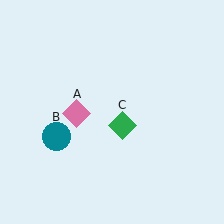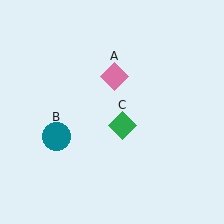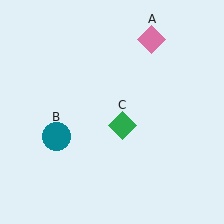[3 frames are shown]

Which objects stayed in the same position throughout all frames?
Teal circle (object B) and green diamond (object C) remained stationary.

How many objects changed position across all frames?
1 object changed position: pink diamond (object A).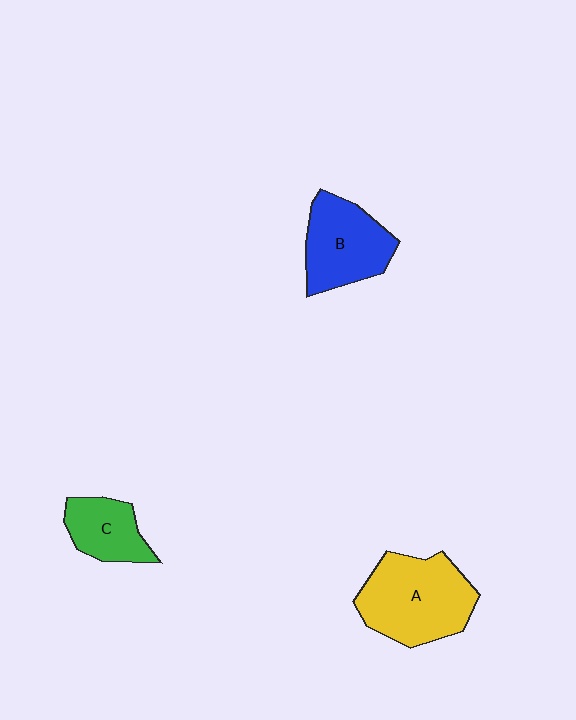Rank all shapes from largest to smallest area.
From largest to smallest: A (yellow), B (blue), C (green).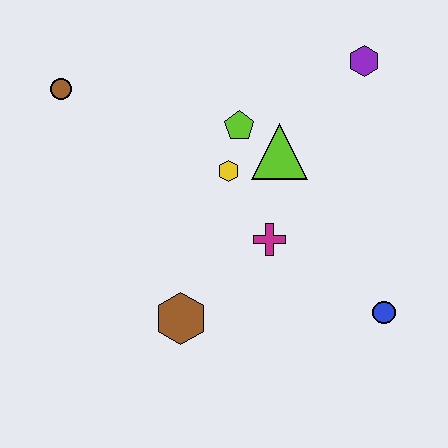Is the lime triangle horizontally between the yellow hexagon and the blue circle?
Yes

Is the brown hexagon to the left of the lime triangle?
Yes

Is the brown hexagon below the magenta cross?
Yes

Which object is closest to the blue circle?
The magenta cross is closest to the blue circle.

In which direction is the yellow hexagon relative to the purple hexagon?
The yellow hexagon is to the left of the purple hexagon.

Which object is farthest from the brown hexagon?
The purple hexagon is farthest from the brown hexagon.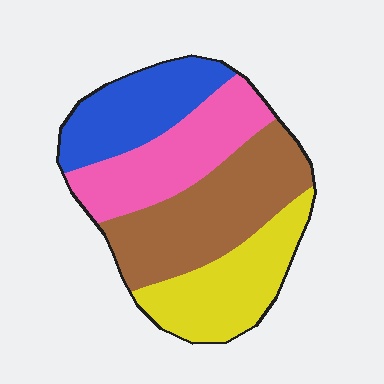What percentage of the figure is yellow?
Yellow covers 23% of the figure.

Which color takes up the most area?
Brown, at roughly 30%.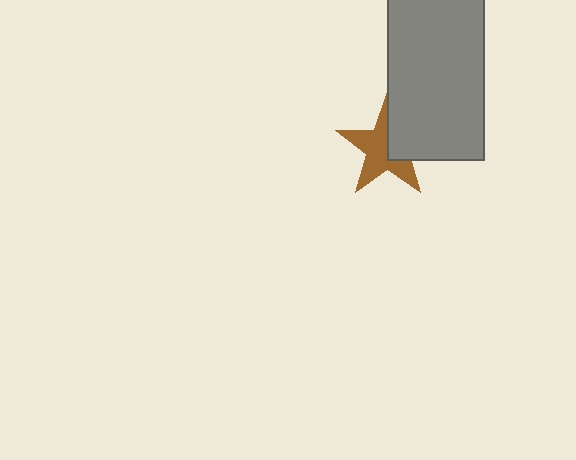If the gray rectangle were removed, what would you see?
You would see the complete brown star.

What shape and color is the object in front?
The object in front is a gray rectangle.